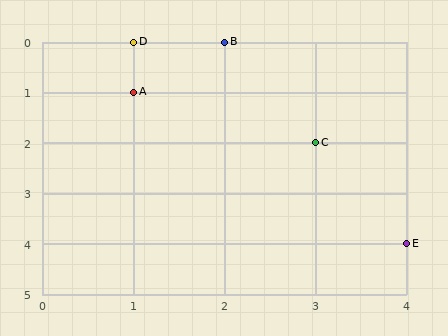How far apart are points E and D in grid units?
Points E and D are 3 columns and 4 rows apart (about 5.0 grid units diagonally).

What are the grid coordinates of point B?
Point B is at grid coordinates (2, 0).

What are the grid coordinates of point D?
Point D is at grid coordinates (1, 0).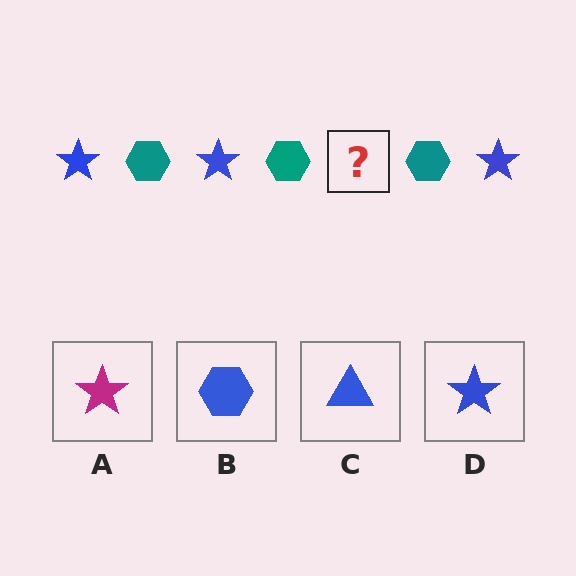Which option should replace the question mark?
Option D.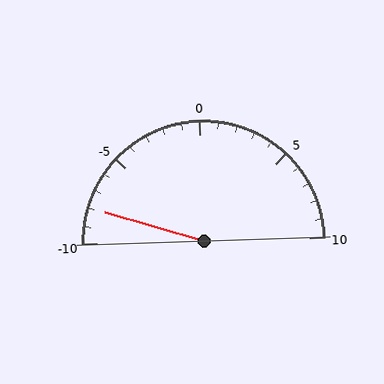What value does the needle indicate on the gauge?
The needle indicates approximately -8.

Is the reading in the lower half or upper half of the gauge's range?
The reading is in the lower half of the range (-10 to 10).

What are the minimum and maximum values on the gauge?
The gauge ranges from -10 to 10.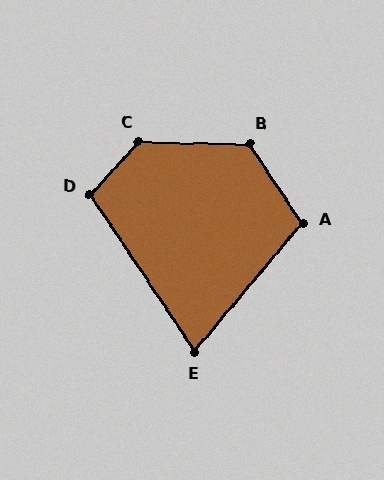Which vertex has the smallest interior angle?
E, at approximately 74 degrees.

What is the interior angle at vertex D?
Approximately 104 degrees (obtuse).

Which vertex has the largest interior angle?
C, at approximately 131 degrees.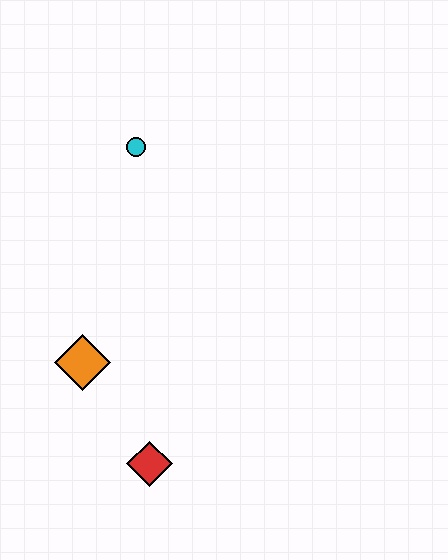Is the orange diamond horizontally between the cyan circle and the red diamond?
No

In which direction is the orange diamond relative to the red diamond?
The orange diamond is above the red diamond.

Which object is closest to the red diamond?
The orange diamond is closest to the red diamond.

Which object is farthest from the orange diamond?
The cyan circle is farthest from the orange diamond.